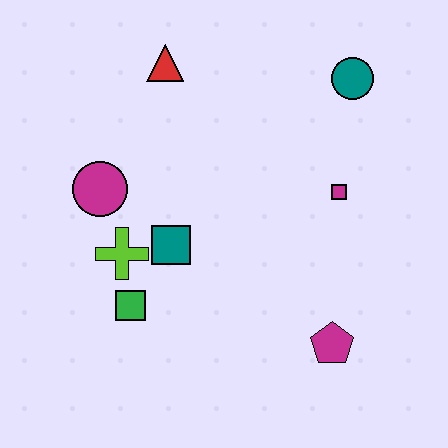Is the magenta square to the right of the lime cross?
Yes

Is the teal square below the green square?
No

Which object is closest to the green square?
The lime cross is closest to the green square.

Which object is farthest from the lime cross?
The teal circle is farthest from the lime cross.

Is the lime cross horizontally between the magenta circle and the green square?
Yes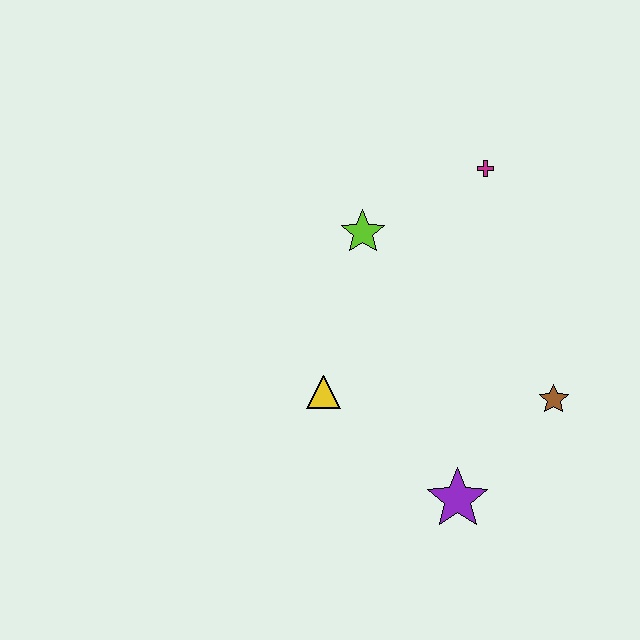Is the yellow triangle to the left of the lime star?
Yes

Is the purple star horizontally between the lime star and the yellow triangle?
No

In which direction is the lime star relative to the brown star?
The lime star is to the left of the brown star.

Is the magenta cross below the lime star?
No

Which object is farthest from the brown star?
The lime star is farthest from the brown star.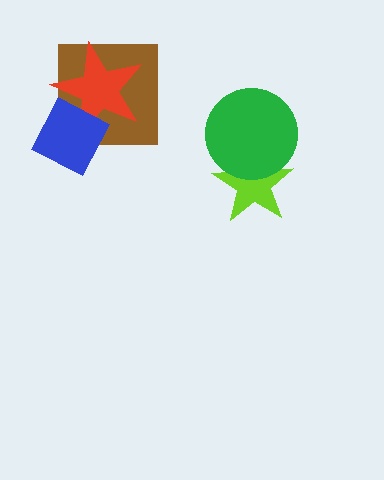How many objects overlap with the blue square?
2 objects overlap with the blue square.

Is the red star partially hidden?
Yes, it is partially covered by another shape.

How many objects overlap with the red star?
2 objects overlap with the red star.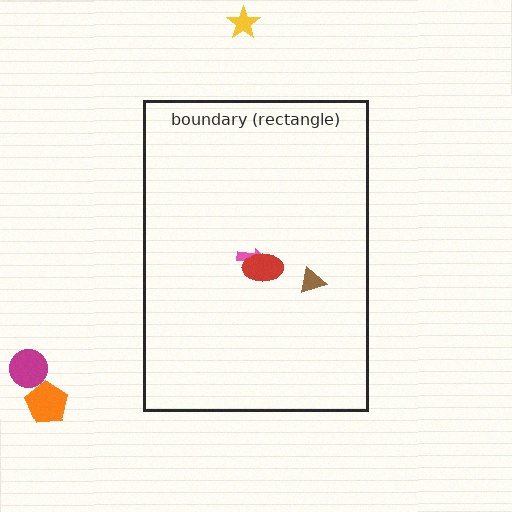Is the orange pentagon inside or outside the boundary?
Outside.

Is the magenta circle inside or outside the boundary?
Outside.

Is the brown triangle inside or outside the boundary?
Inside.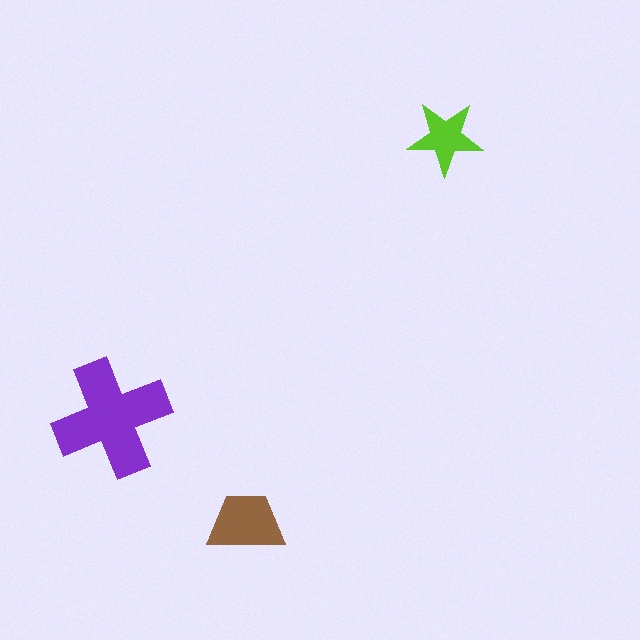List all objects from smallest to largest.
The lime star, the brown trapezoid, the purple cross.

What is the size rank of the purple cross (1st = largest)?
1st.